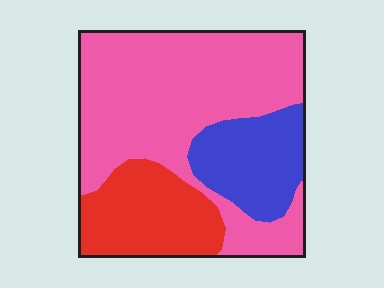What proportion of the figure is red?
Red covers 22% of the figure.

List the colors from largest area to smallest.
From largest to smallest: pink, red, blue.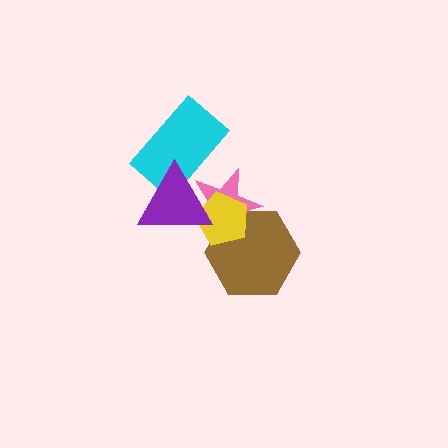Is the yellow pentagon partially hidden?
Yes, it is partially covered by another shape.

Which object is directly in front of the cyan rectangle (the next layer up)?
The pink star is directly in front of the cyan rectangle.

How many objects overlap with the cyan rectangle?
2 objects overlap with the cyan rectangle.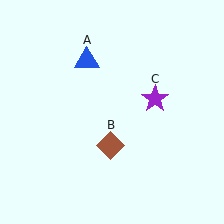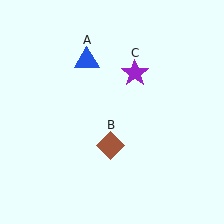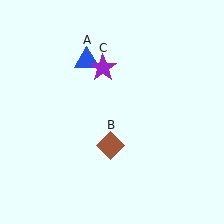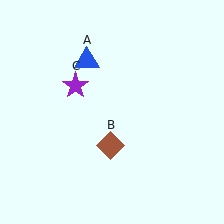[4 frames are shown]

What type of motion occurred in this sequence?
The purple star (object C) rotated counterclockwise around the center of the scene.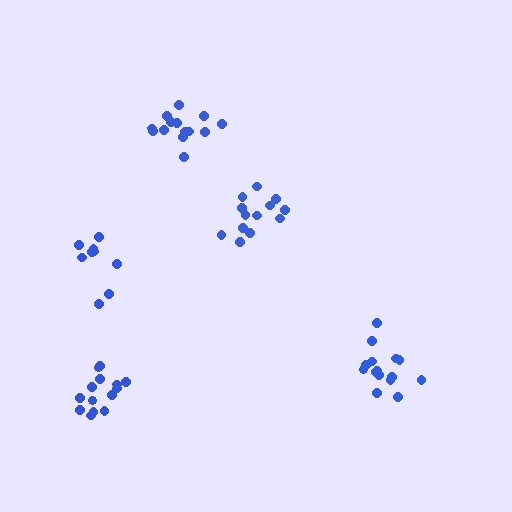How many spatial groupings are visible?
There are 5 spatial groupings.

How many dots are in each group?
Group 1: 14 dots, Group 2: 15 dots, Group 3: 14 dots, Group 4: 9 dots, Group 5: 13 dots (65 total).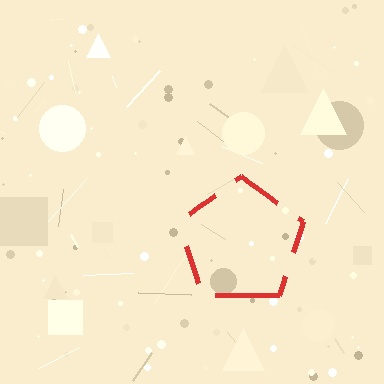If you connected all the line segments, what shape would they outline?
They would outline a pentagon.